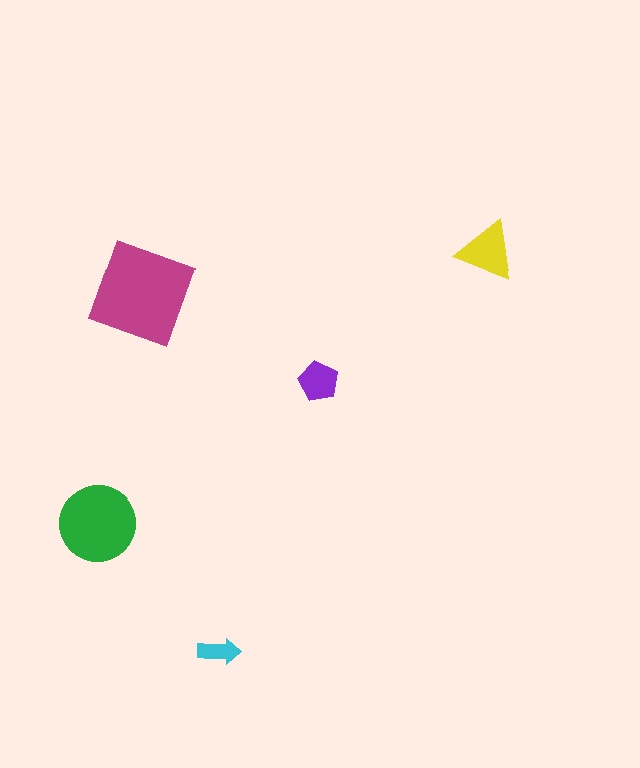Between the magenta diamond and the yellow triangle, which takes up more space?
The magenta diamond.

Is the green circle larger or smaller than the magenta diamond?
Smaller.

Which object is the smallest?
The cyan arrow.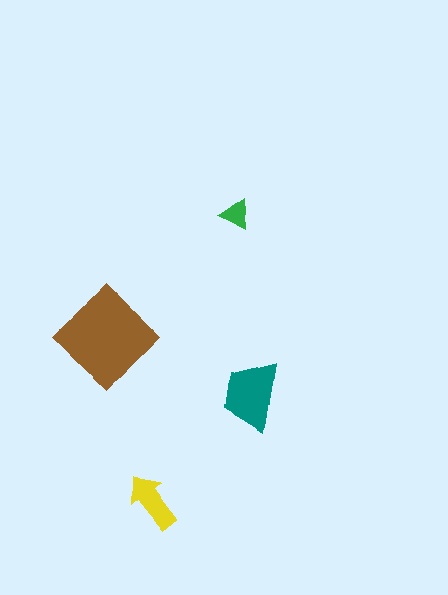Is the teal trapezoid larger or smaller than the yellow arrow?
Larger.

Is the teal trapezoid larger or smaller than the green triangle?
Larger.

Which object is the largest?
The brown diamond.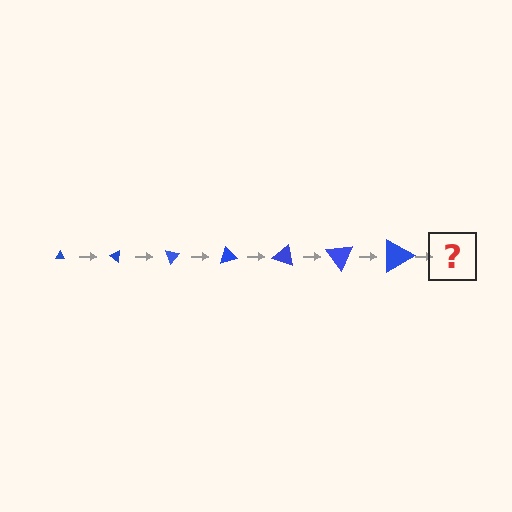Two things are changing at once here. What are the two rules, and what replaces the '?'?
The two rules are that the triangle grows larger each step and it rotates 35 degrees each step. The '?' should be a triangle, larger than the previous one and rotated 245 degrees from the start.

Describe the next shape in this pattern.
It should be a triangle, larger than the previous one and rotated 245 degrees from the start.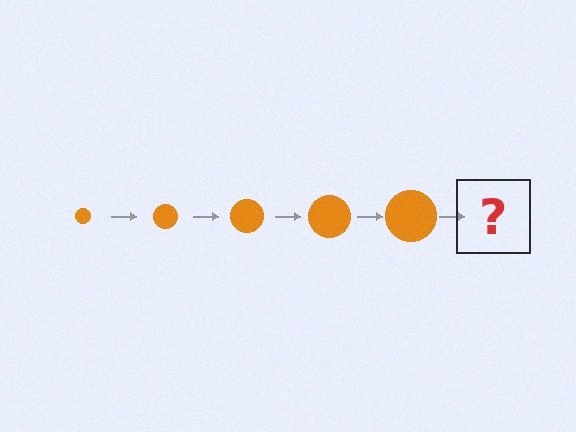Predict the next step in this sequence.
The next step is an orange circle, larger than the previous one.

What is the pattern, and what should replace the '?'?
The pattern is that the circle gets progressively larger each step. The '?' should be an orange circle, larger than the previous one.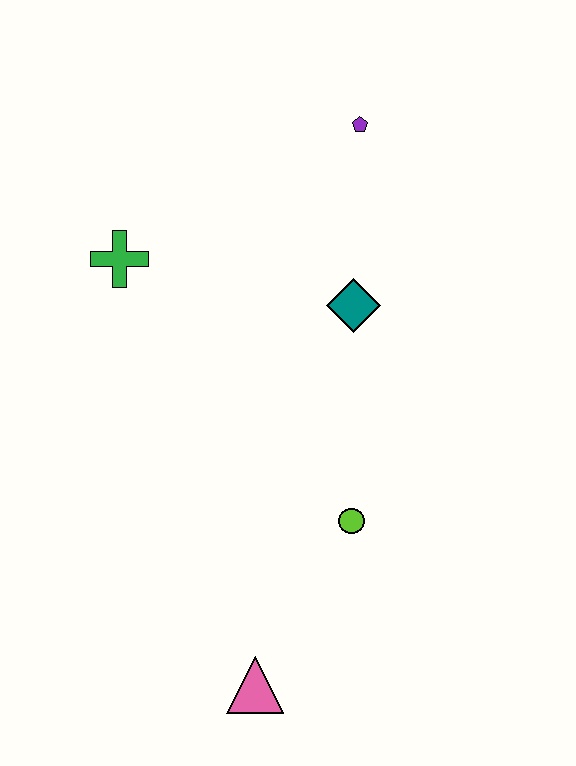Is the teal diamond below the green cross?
Yes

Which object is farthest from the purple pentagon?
The pink triangle is farthest from the purple pentagon.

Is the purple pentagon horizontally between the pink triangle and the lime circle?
No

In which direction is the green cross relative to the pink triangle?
The green cross is above the pink triangle.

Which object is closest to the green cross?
The teal diamond is closest to the green cross.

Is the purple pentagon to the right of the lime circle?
Yes